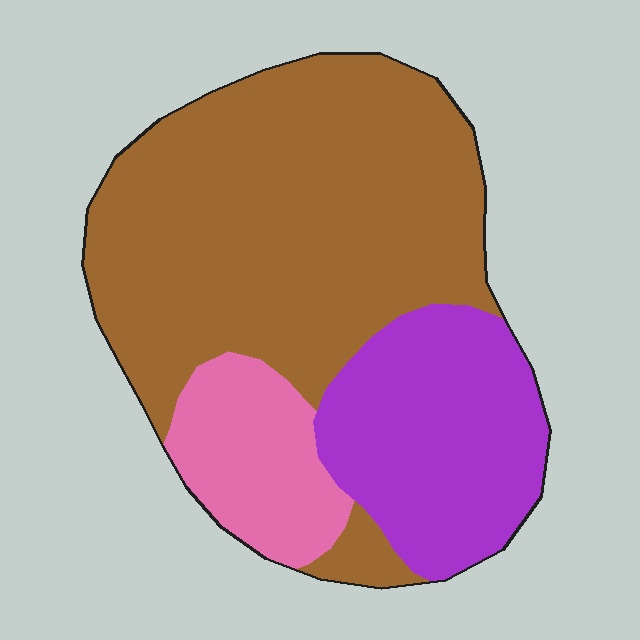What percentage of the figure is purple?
Purple takes up about one quarter (1/4) of the figure.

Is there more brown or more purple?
Brown.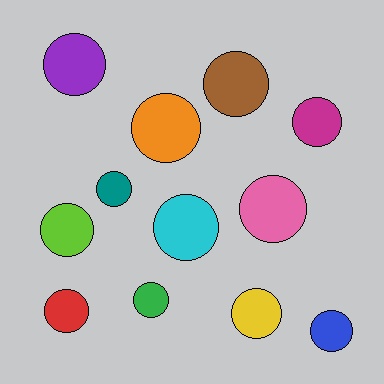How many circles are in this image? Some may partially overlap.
There are 12 circles.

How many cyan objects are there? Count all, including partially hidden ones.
There is 1 cyan object.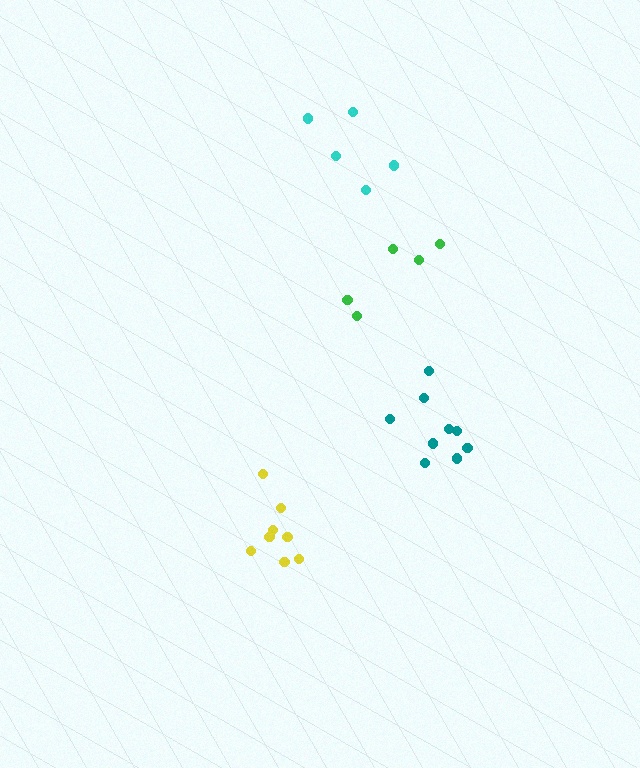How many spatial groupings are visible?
There are 4 spatial groupings.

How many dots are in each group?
Group 1: 8 dots, Group 2: 5 dots, Group 3: 9 dots, Group 4: 5 dots (27 total).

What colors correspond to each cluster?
The clusters are colored: yellow, cyan, teal, green.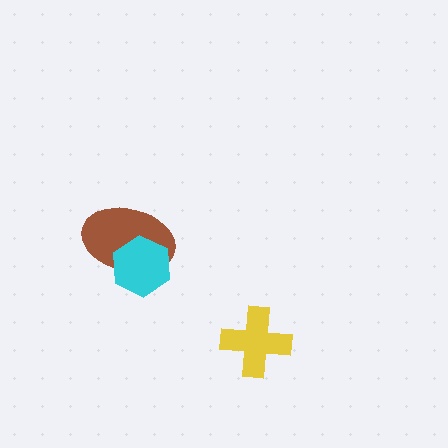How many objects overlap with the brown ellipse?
1 object overlaps with the brown ellipse.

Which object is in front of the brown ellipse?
The cyan hexagon is in front of the brown ellipse.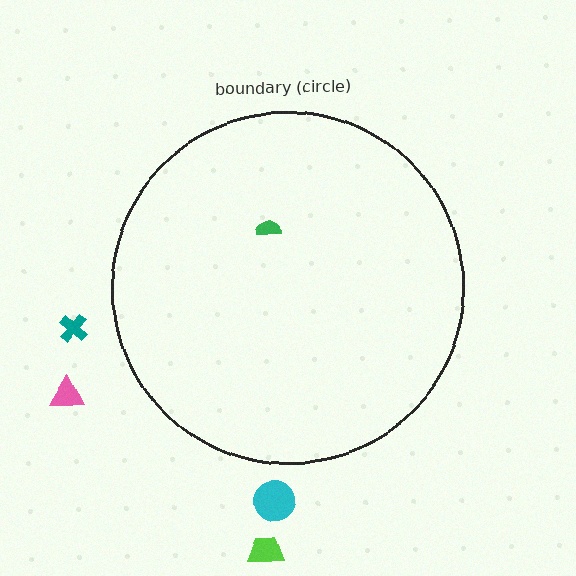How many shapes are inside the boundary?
1 inside, 4 outside.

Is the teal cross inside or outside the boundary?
Outside.